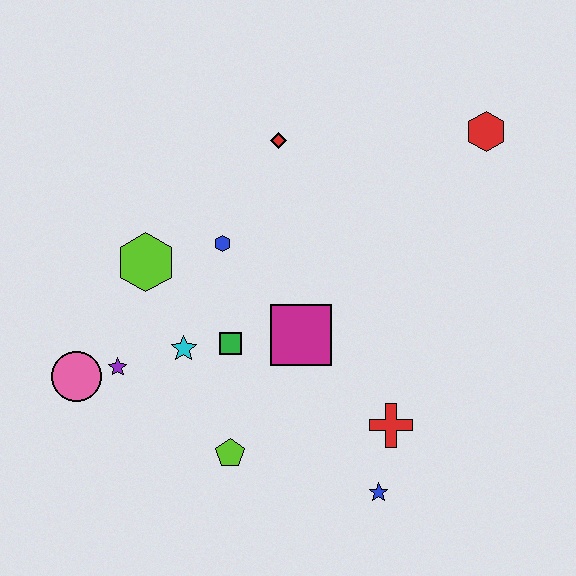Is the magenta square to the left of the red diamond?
No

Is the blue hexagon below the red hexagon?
Yes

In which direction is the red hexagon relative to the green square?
The red hexagon is to the right of the green square.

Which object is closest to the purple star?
The pink circle is closest to the purple star.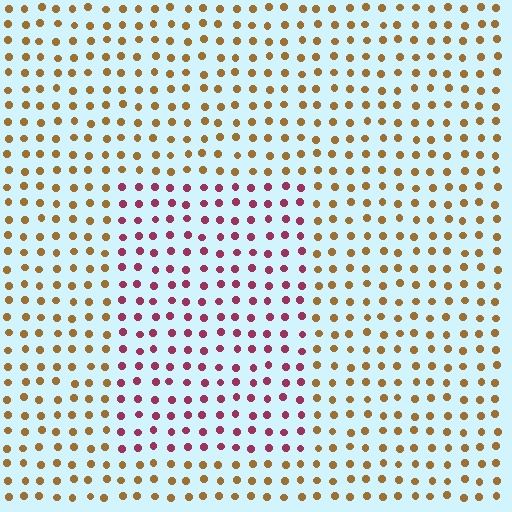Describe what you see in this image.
The image is filled with small brown elements in a uniform arrangement. A rectangle-shaped region is visible where the elements are tinted to a slightly different hue, forming a subtle color boundary.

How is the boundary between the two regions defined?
The boundary is defined purely by a slight shift in hue (about 59 degrees). Spacing, size, and orientation are identical on both sides.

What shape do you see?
I see a rectangle.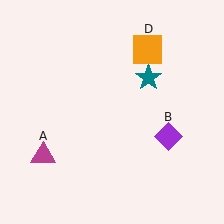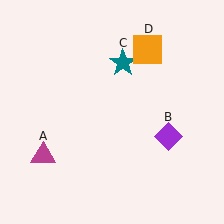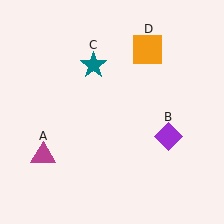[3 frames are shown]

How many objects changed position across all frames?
1 object changed position: teal star (object C).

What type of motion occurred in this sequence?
The teal star (object C) rotated counterclockwise around the center of the scene.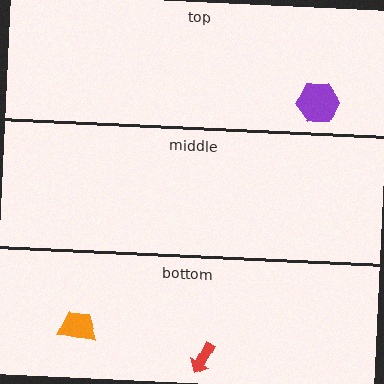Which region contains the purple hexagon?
The top region.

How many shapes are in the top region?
1.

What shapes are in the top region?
The purple hexagon.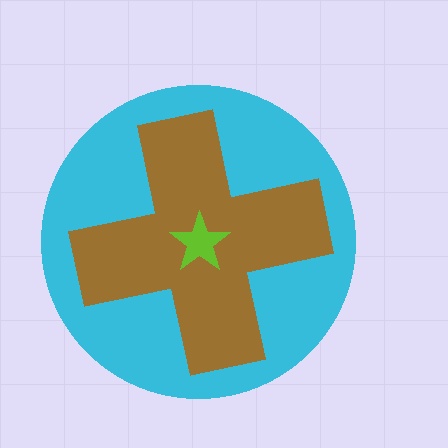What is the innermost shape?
The lime star.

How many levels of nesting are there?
3.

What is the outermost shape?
The cyan circle.